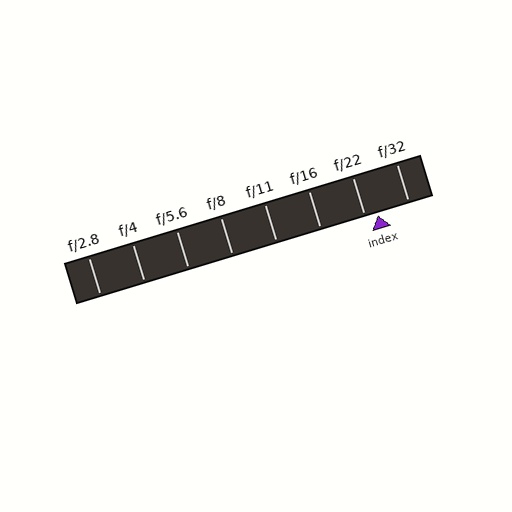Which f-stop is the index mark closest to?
The index mark is closest to f/22.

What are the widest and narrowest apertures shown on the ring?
The widest aperture shown is f/2.8 and the narrowest is f/32.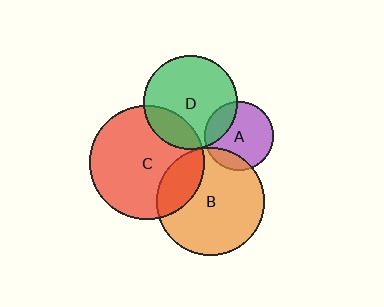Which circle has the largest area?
Circle C (red).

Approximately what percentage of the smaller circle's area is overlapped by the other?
Approximately 25%.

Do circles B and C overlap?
Yes.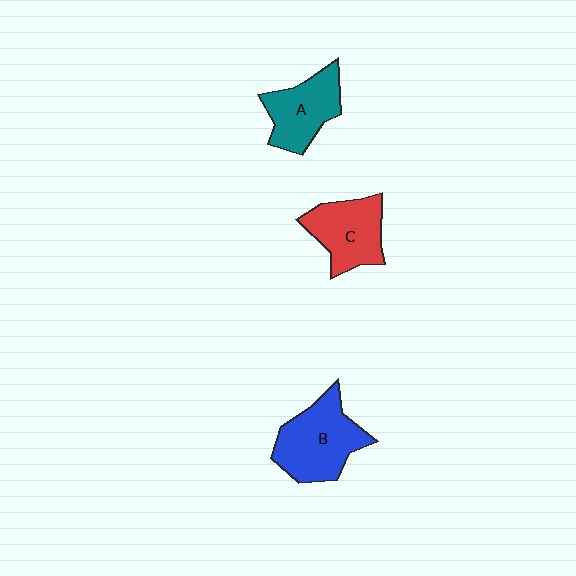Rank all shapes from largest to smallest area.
From largest to smallest: B (blue), C (red), A (teal).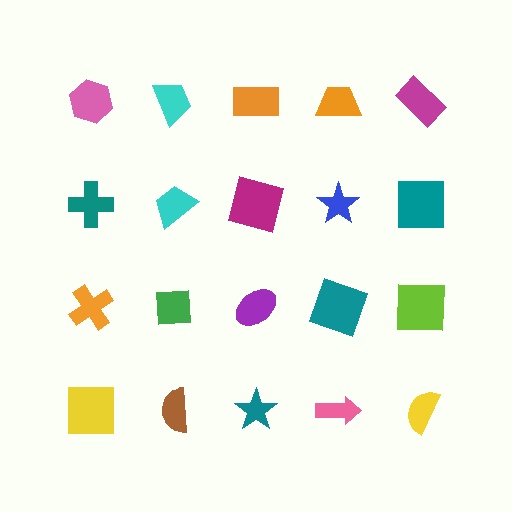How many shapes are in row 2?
5 shapes.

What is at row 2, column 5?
A teal square.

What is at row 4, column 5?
A yellow semicircle.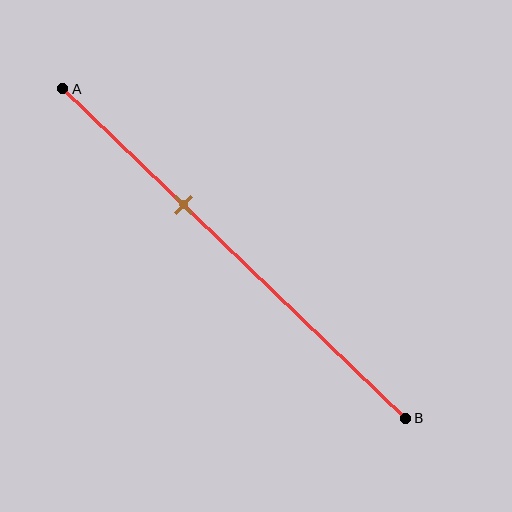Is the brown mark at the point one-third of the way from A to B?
Yes, the mark is approximately at the one-third point.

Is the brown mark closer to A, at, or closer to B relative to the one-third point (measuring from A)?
The brown mark is approximately at the one-third point of segment AB.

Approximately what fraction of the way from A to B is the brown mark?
The brown mark is approximately 35% of the way from A to B.